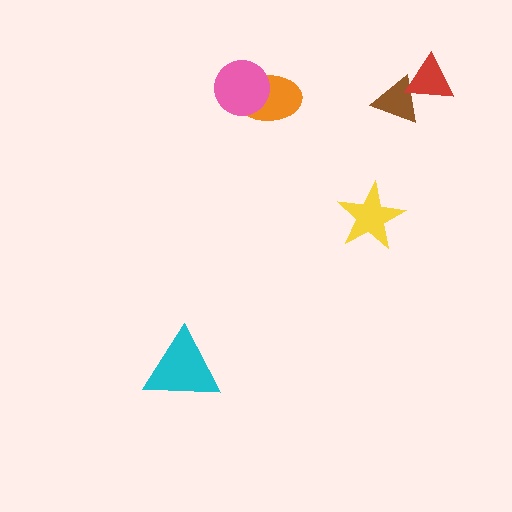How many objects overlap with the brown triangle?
1 object overlaps with the brown triangle.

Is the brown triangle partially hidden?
Yes, it is partially covered by another shape.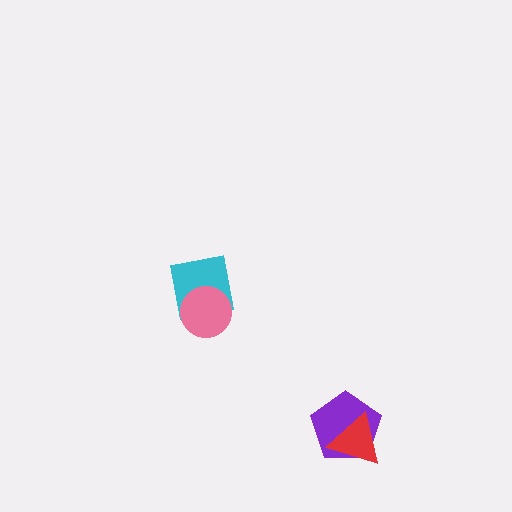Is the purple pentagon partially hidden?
Yes, it is partially covered by another shape.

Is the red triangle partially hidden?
No, no other shape covers it.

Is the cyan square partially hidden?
Yes, it is partially covered by another shape.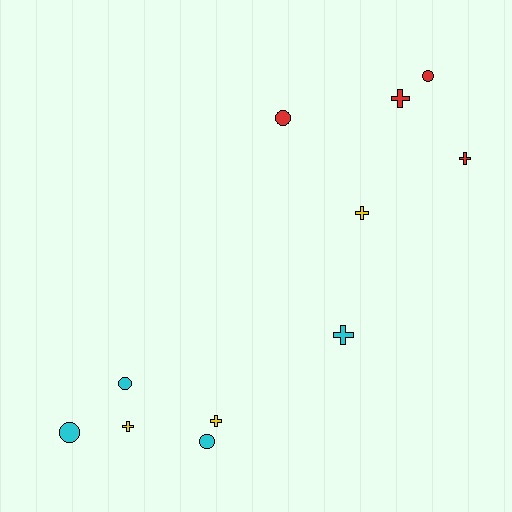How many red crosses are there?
There are 2 red crosses.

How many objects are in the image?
There are 11 objects.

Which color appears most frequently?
Red, with 4 objects.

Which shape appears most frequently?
Cross, with 6 objects.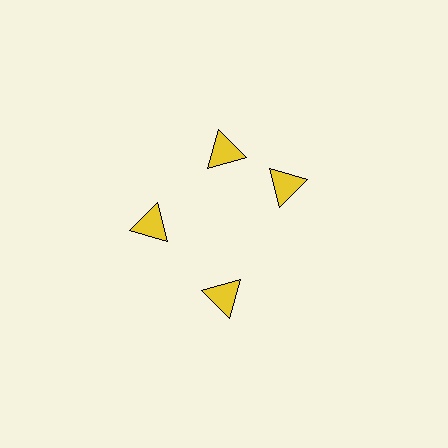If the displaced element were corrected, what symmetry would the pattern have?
It would have 4-fold rotational symmetry — the pattern would map onto itself every 90 degrees.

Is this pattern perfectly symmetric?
No. The 4 yellow triangles are arranged in a ring, but one element near the 3 o'clock position is rotated out of alignment along the ring, breaking the 4-fold rotational symmetry.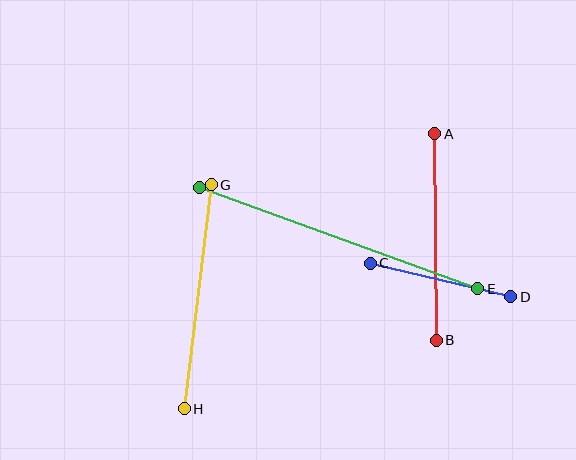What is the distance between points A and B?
The distance is approximately 207 pixels.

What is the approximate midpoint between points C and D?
The midpoint is at approximately (441, 280) pixels.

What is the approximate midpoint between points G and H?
The midpoint is at approximately (198, 297) pixels.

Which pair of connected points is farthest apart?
Points E and F are farthest apart.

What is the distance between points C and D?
The distance is approximately 144 pixels.